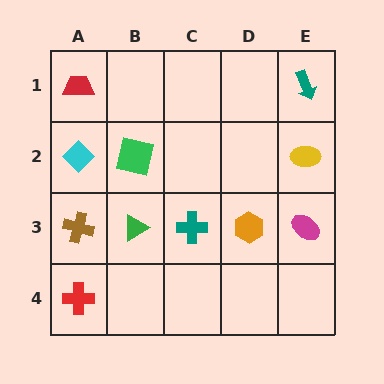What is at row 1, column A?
A red trapezoid.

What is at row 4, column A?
A red cross.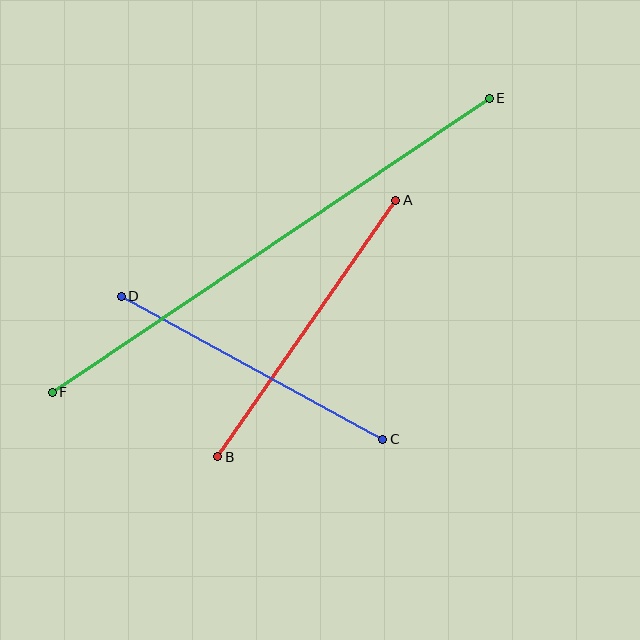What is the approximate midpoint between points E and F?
The midpoint is at approximately (271, 245) pixels.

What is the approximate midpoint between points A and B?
The midpoint is at approximately (307, 329) pixels.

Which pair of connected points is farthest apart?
Points E and F are farthest apart.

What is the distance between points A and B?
The distance is approximately 312 pixels.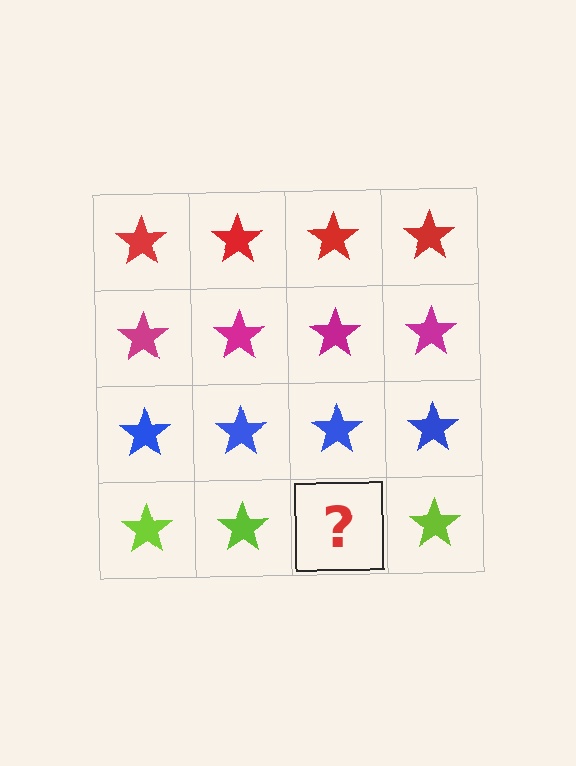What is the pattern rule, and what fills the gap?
The rule is that each row has a consistent color. The gap should be filled with a lime star.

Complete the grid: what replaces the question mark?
The question mark should be replaced with a lime star.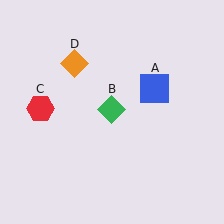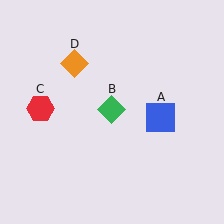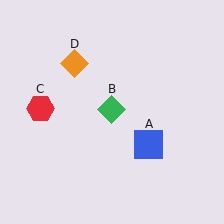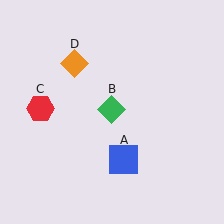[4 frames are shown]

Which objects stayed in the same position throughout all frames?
Green diamond (object B) and red hexagon (object C) and orange diamond (object D) remained stationary.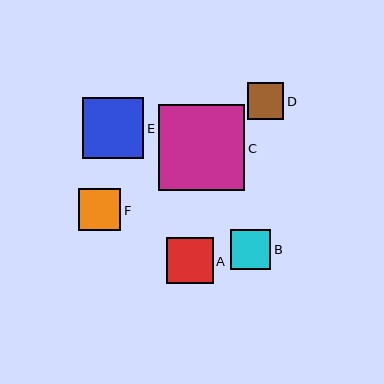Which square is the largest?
Square C is the largest with a size of approximately 86 pixels.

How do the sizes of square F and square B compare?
Square F and square B are approximately the same size.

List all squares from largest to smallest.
From largest to smallest: C, E, A, F, B, D.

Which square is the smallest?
Square D is the smallest with a size of approximately 37 pixels.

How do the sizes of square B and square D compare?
Square B and square D are approximately the same size.